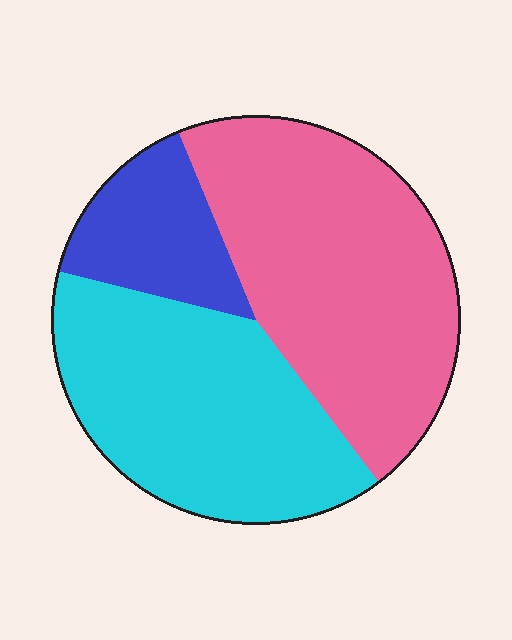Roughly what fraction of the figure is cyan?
Cyan covers about 40% of the figure.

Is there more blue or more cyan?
Cyan.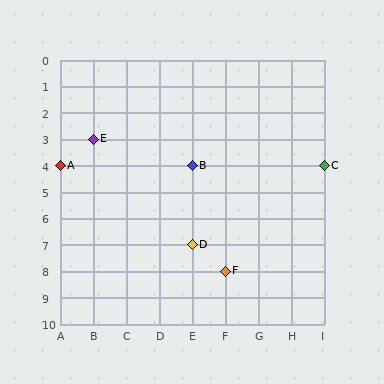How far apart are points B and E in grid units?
Points B and E are 3 columns and 1 row apart (about 3.2 grid units diagonally).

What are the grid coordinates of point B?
Point B is at grid coordinates (E, 4).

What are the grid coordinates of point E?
Point E is at grid coordinates (B, 3).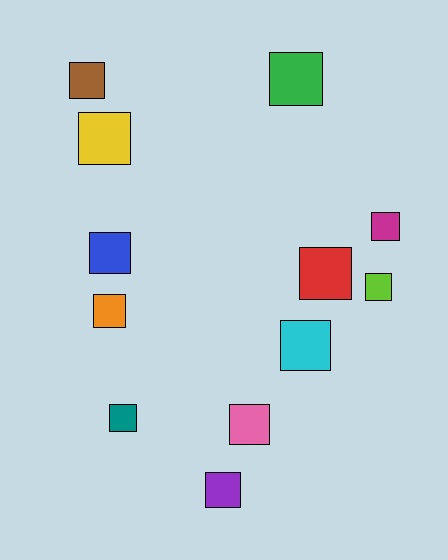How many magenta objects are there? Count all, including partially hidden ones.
There is 1 magenta object.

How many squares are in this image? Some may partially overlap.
There are 12 squares.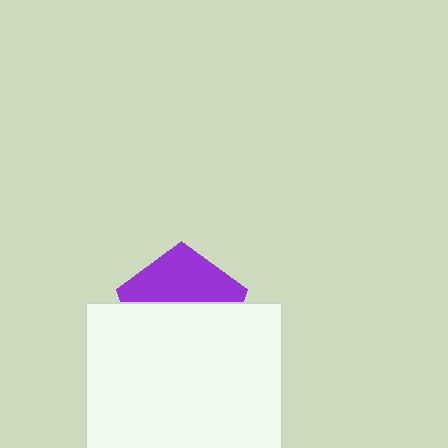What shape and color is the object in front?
The object in front is a white rectangle.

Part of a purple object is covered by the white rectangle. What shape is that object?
It is a pentagon.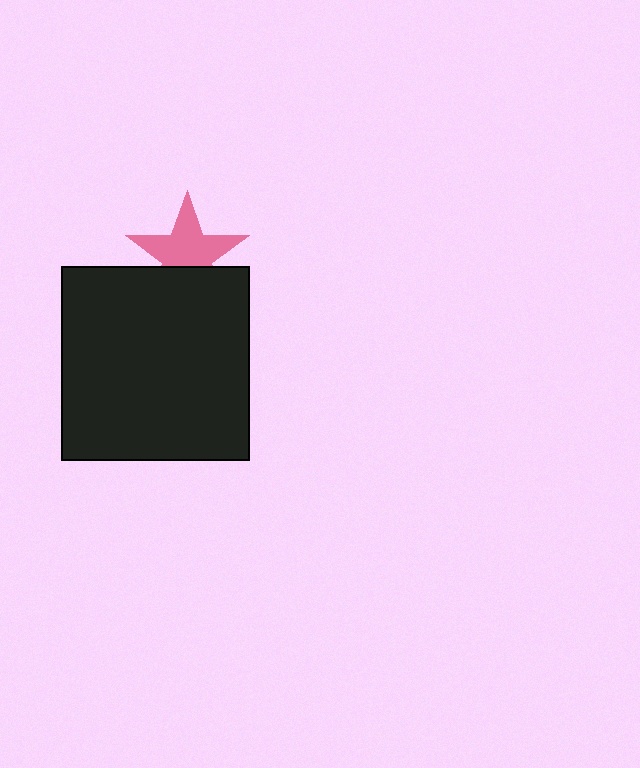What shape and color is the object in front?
The object in front is a black rectangle.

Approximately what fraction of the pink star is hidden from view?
Roughly 35% of the pink star is hidden behind the black rectangle.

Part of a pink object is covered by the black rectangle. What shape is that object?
It is a star.